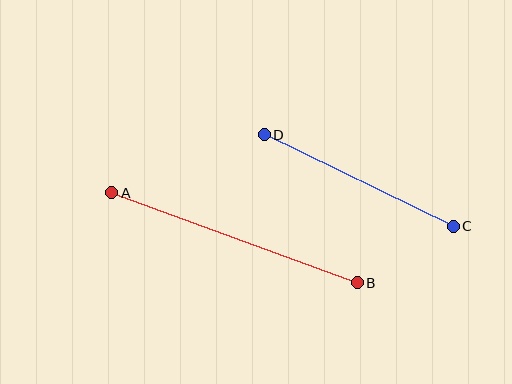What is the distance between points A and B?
The distance is approximately 261 pixels.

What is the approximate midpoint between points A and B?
The midpoint is at approximately (235, 238) pixels.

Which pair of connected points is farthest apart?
Points A and B are farthest apart.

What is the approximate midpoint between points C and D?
The midpoint is at approximately (359, 181) pixels.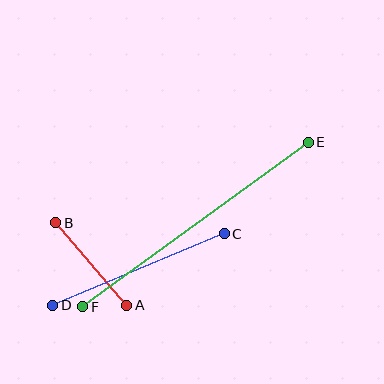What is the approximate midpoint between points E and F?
The midpoint is at approximately (196, 225) pixels.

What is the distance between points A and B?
The distance is approximately 109 pixels.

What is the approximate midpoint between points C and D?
The midpoint is at approximately (139, 269) pixels.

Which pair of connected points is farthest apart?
Points E and F are farthest apart.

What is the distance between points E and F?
The distance is approximately 279 pixels.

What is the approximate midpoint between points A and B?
The midpoint is at approximately (91, 264) pixels.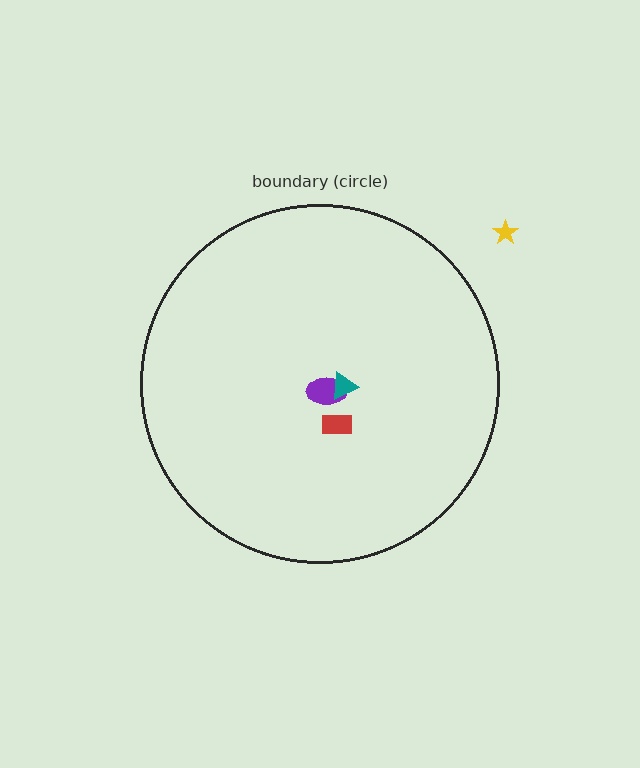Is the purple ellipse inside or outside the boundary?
Inside.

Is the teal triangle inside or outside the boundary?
Inside.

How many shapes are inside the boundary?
3 inside, 1 outside.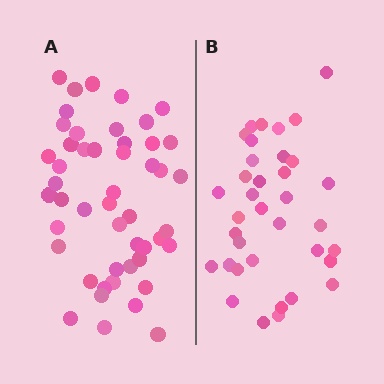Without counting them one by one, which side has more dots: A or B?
Region A (the left region) has more dots.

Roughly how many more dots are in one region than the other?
Region A has approximately 15 more dots than region B.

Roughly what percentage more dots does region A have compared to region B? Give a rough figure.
About 35% more.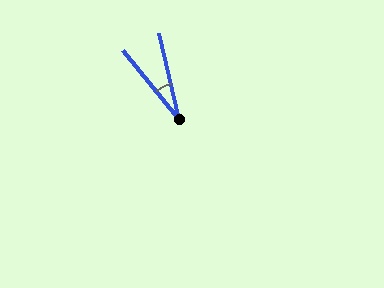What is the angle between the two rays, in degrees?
Approximately 26 degrees.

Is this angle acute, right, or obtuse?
It is acute.